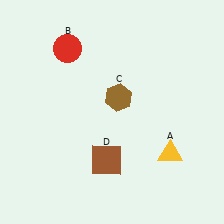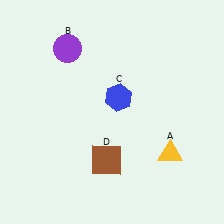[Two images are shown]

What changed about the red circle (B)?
In Image 1, B is red. In Image 2, it changed to purple.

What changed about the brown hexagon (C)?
In Image 1, C is brown. In Image 2, it changed to blue.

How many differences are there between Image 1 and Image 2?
There are 2 differences between the two images.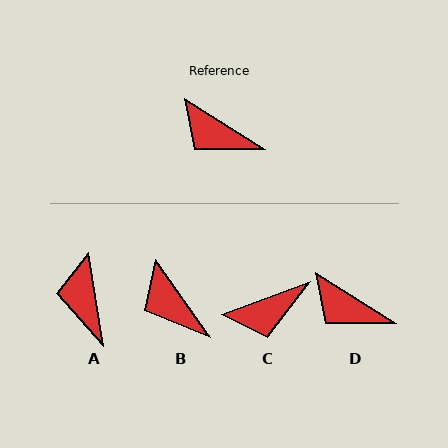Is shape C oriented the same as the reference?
No, it is off by about 53 degrees.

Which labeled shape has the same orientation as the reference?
D.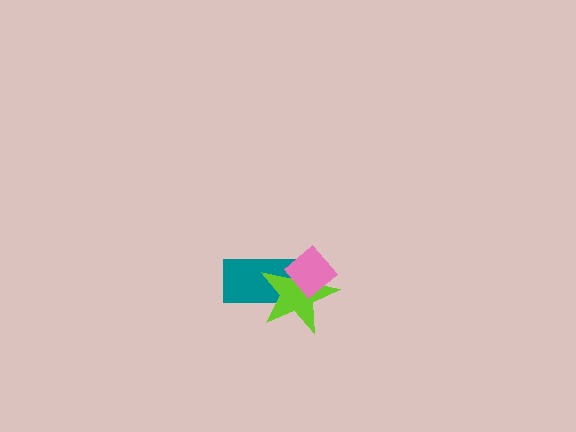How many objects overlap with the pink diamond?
2 objects overlap with the pink diamond.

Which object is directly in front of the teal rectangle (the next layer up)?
The lime star is directly in front of the teal rectangle.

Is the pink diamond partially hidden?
No, no other shape covers it.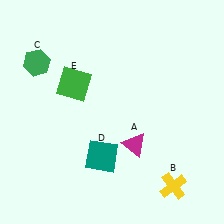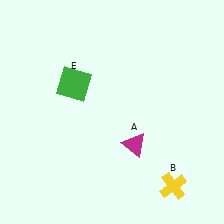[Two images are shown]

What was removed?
The green hexagon (C), the teal square (D) were removed in Image 2.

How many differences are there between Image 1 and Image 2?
There are 2 differences between the two images.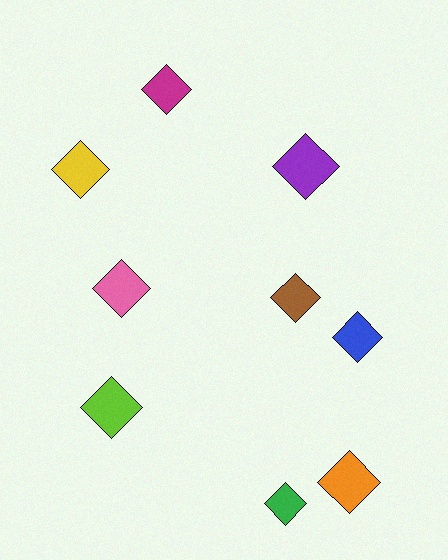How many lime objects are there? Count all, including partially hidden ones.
There is 1 lime object.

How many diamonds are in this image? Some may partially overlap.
There are 9 diamonds.